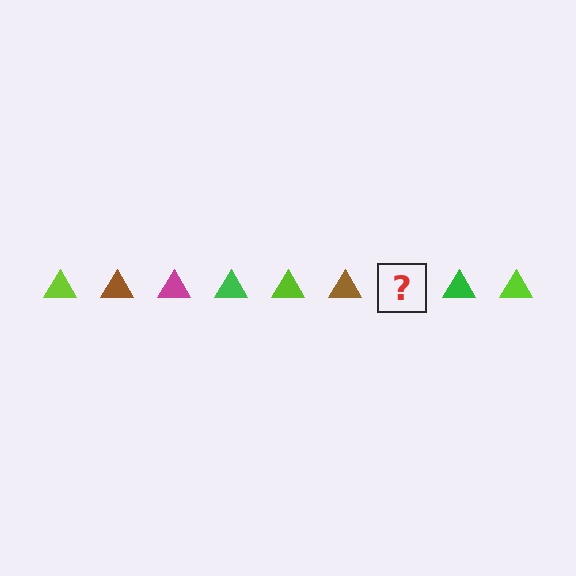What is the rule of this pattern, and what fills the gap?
The rule is that the pattern cycles through lime, brown, magenta, green triangles. The gap should be filled with a magenta triangle.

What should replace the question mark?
The question mark should be replaced with a magenta triangle.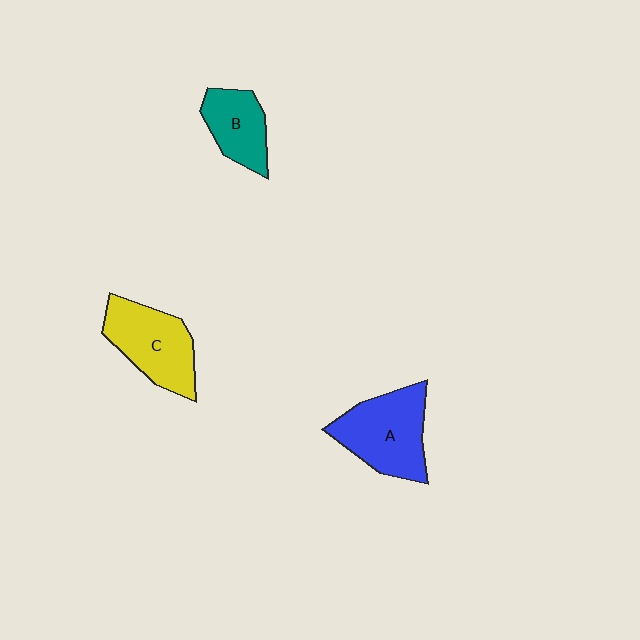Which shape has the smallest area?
Shape B (teal).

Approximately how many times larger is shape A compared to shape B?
Approximately 1.6 times.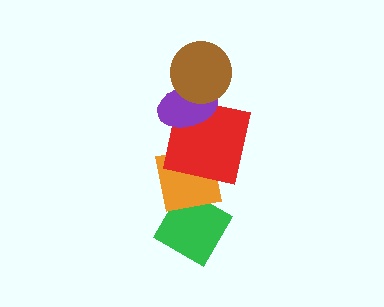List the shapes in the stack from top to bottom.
From top to bottom: the brown circle, the purple ellipse, the red square, the orange square, the green diamond.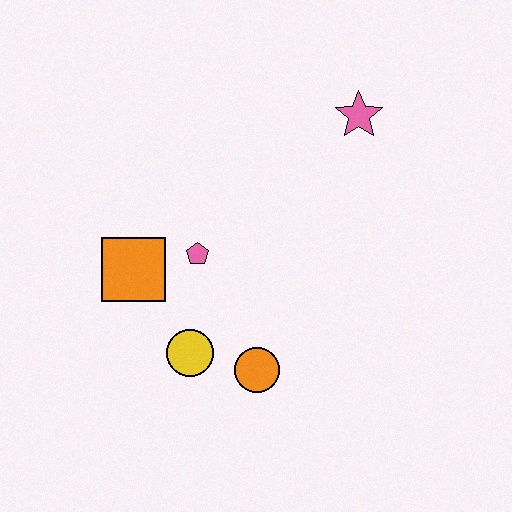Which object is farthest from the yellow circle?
The pink star is farthest from the yellow circle.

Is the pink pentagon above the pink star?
No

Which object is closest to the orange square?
The pink pentagon is closest to the orange square.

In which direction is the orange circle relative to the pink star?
The orange circle is below the pink star.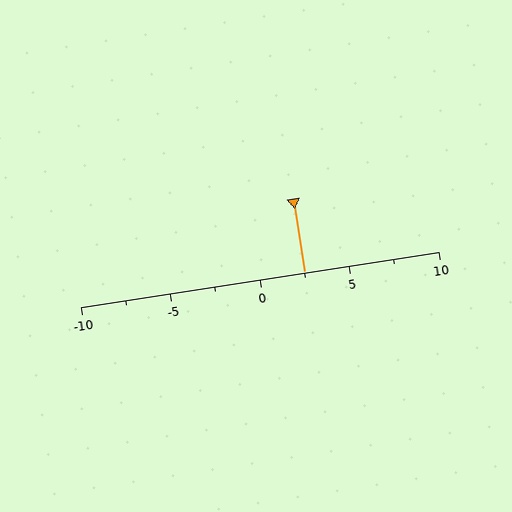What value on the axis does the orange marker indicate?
The marker indicates approximately 2.5.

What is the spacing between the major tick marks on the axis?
The major ticks are spaced 5 apart.